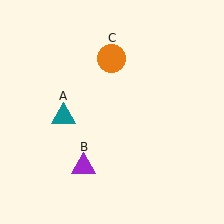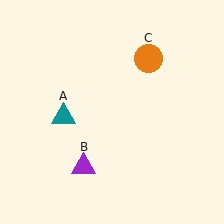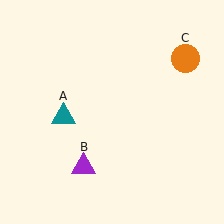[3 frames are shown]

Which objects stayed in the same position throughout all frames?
Teal triangle (object A) and purple triangle (object B) remained stationary.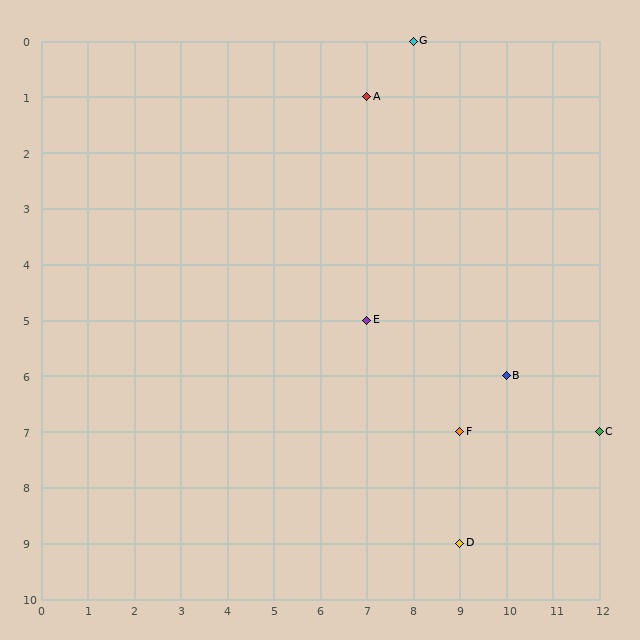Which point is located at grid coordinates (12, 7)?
Point C is at (12, 7).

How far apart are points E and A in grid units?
Points E and A are 4 rows apart.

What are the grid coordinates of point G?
Point G is at grid coordinates (8, 0).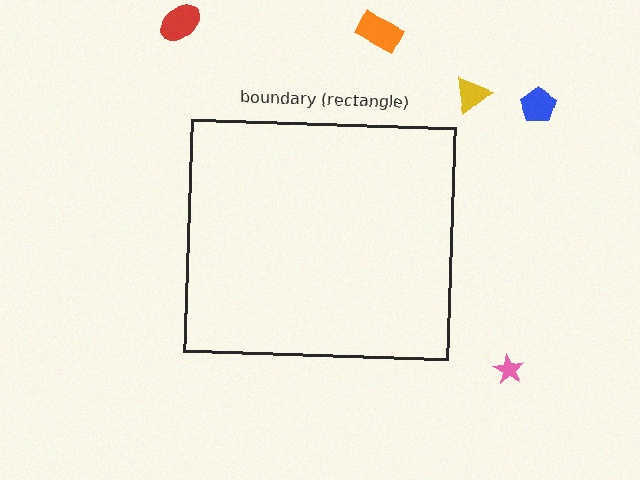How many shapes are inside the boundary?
0 inside, 5 outside.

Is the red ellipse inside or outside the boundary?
Outside.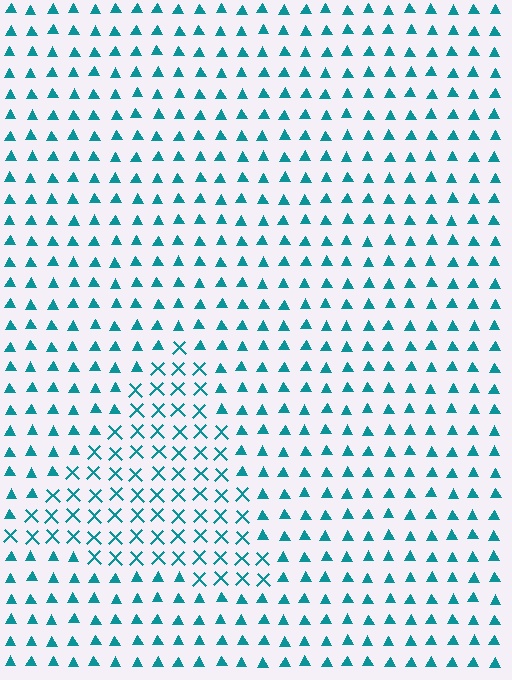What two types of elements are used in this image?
The image uses X marks inside the triangle region and triangles outside it.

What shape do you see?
I see a triangle.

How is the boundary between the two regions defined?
The boundary is defined by a change in element shape: X marks inside vs. triangles outside. All elements share the same color and spacing.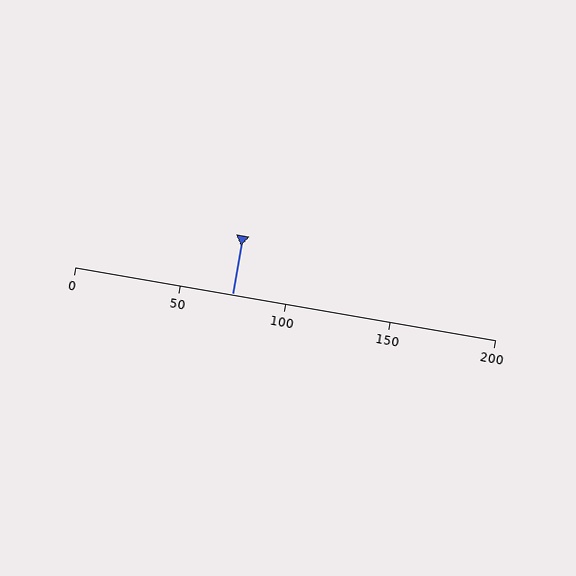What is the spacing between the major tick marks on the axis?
The major ticks are spaced 50 apart.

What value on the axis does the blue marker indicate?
The marker indicates approximately 75.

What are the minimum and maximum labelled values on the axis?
The axis runs from 0 to 200.